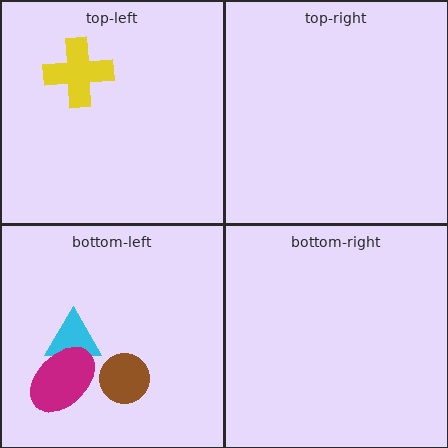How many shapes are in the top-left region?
1.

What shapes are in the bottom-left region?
The cyan triangle, the magenta ellipse, the brown circle.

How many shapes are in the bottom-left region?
3.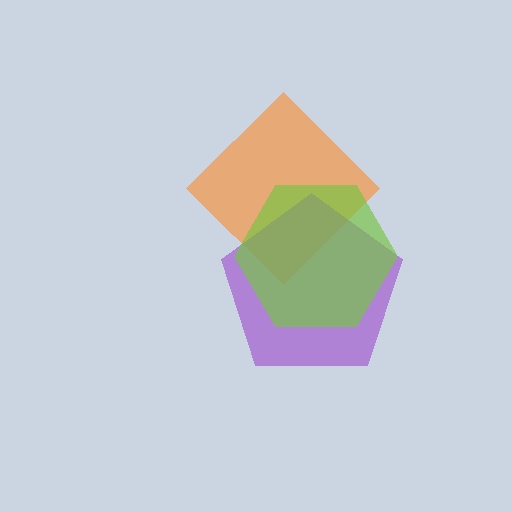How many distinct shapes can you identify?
There are 3 distinct shapes: an orange diamond, a purple pentagon, a lime hexagon.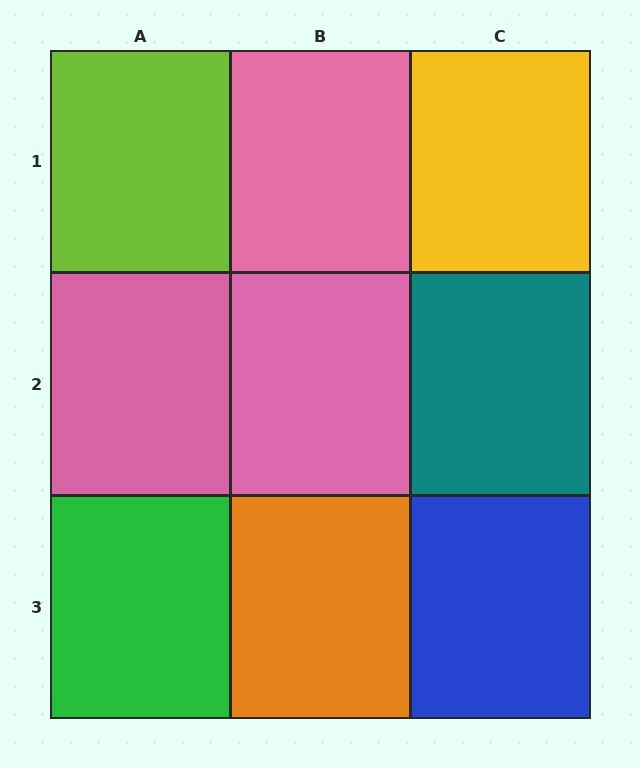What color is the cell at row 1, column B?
Pink.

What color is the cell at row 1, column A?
Lime.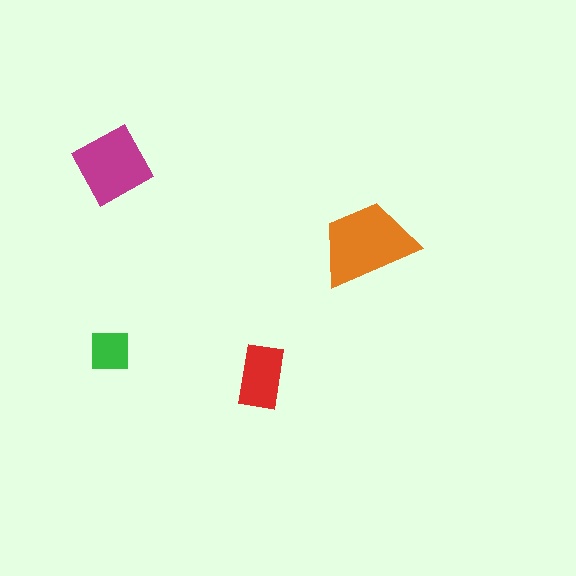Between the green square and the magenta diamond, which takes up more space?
The magenta diamond.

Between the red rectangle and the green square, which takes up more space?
The red rectangle.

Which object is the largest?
The orange trapezoid.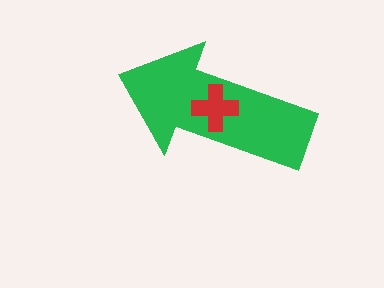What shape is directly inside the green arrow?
The red cross.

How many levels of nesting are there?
2.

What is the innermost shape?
The red cross.